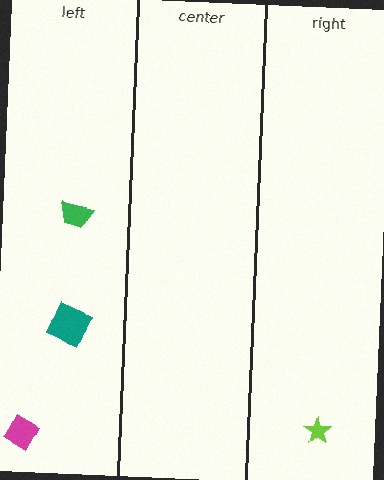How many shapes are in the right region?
1.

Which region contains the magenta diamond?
The left region.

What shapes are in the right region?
The lime star.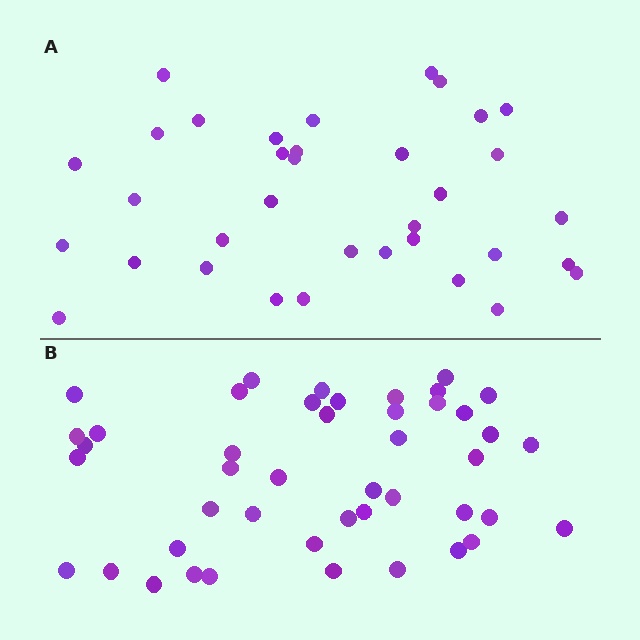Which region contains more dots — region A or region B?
Region B (the bottom region) has more dots.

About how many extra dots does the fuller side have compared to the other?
Region B has roughly 10 or so more dots than region A.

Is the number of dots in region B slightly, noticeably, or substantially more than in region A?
Region B has noticeably more, but not dramatically so. The ratio is roughly 1.3 to 1.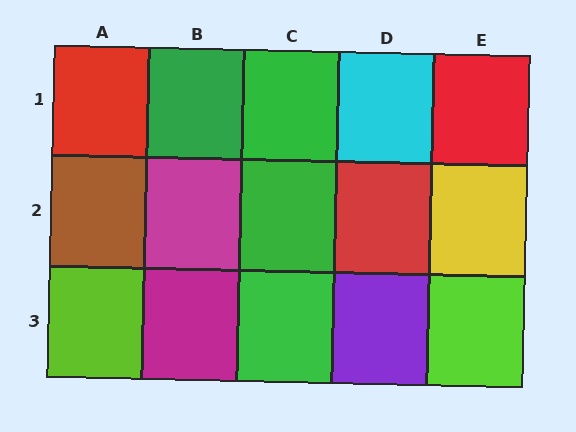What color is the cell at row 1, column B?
Green.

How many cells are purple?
1 cell is purple.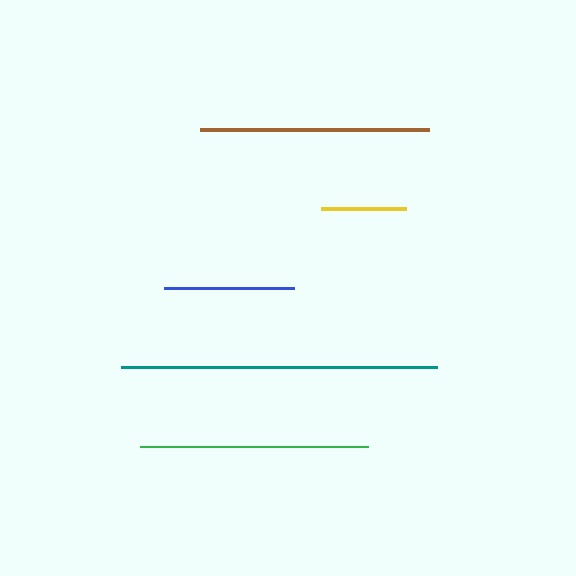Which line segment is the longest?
The teal line is the longest at approximately 316 pixels.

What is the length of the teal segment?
The teal segment is approximately 316 pixels long.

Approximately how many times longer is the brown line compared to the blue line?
The brown line is approximately 1.8 times the length of the blue line.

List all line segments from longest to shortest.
From longest to shortest: teal, brown, green, blue, yellow.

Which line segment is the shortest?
The yellow line is the shortest at approximately 85 pixels.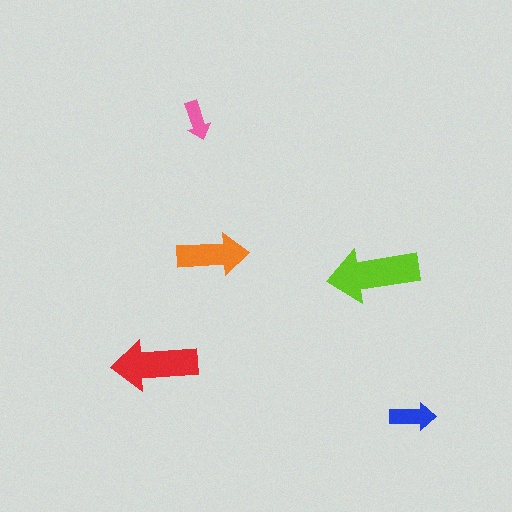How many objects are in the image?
There are 5 objects in the image.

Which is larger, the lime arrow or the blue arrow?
The lime one.